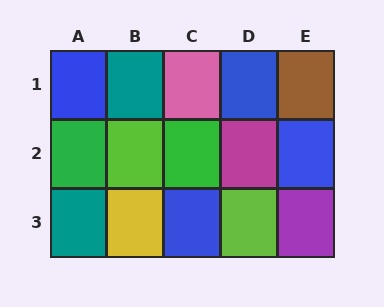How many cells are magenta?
1 cell is magenta.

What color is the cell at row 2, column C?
Green.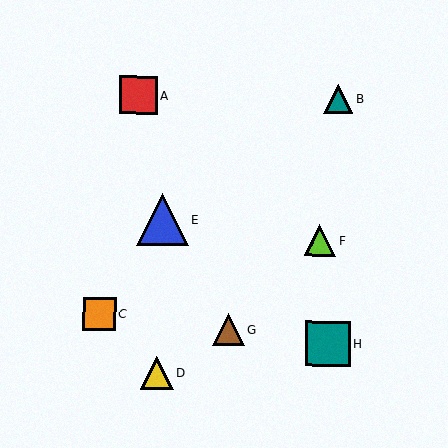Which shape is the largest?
The blue triangle (labeled E) is the largest.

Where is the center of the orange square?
The center of the orange square is at (99, 314).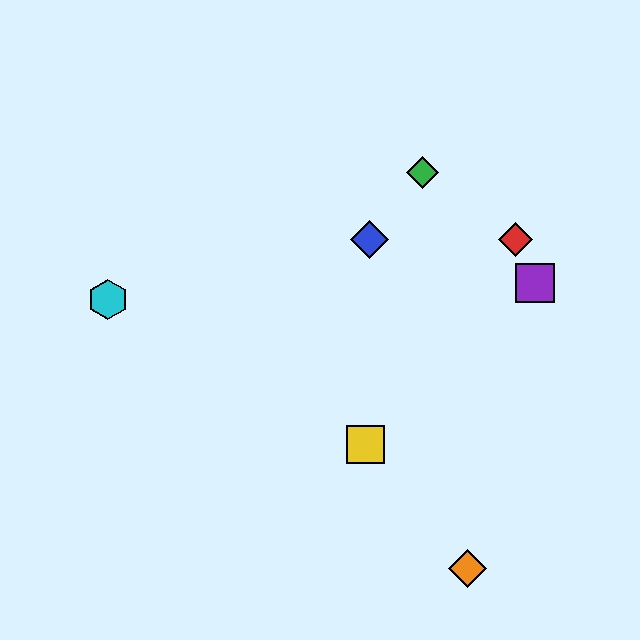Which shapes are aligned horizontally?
The red diamond, the blue diamond are aligned horizontally.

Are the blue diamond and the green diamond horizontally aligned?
No, the blue diamond is at y≈240 and the green diamond is at y≈172.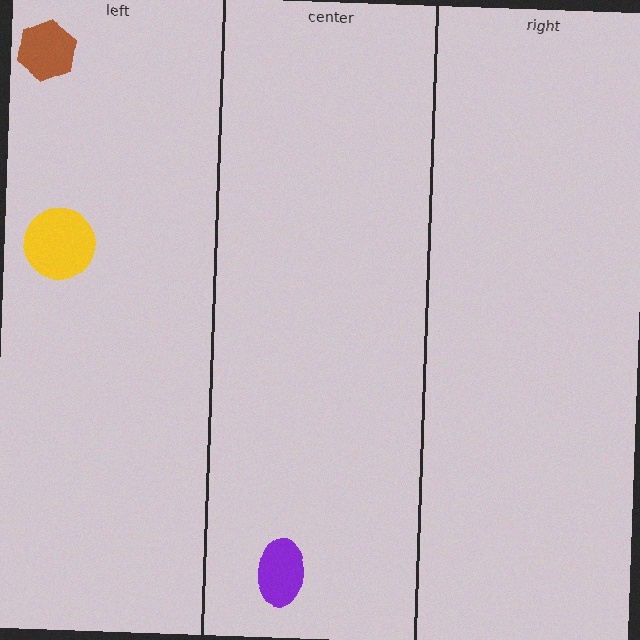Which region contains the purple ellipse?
The center region.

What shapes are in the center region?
The purple ellipse.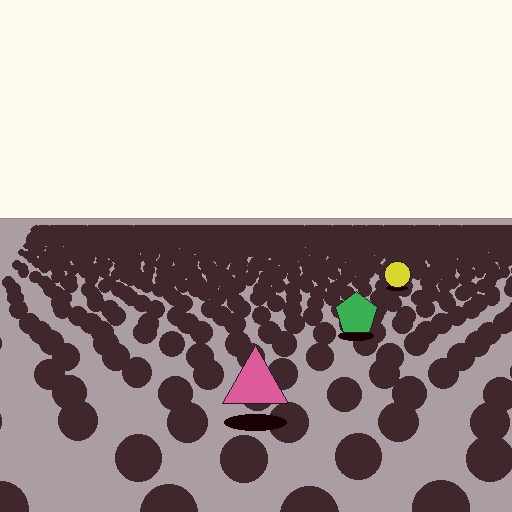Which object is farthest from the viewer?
The yellow circle is farthest from the viewer. It appears smaller and the ground texture around it is denser.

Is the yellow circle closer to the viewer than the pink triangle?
No. The pink triangle is closer — you can tell from the texture gradient: the ground texture is coarser near it.